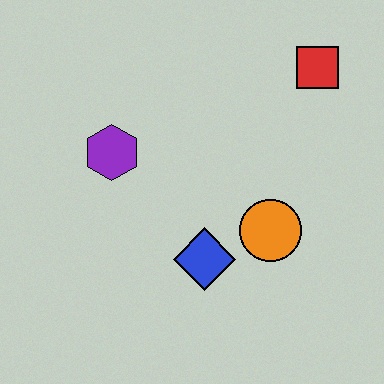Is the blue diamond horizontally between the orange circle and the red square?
No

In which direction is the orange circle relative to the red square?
The orange circle is below the red square.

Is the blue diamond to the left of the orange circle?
Yes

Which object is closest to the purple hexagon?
The blue diamond is closest to the purple hexagon.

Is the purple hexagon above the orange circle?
Yes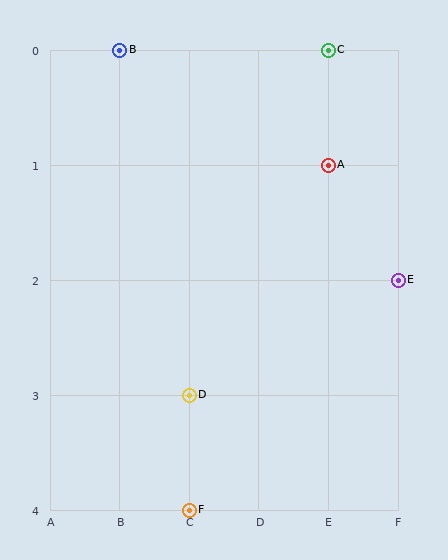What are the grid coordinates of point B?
Point B is at grid coordinates (B, 0).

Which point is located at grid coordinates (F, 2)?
Point E is at (F, 2).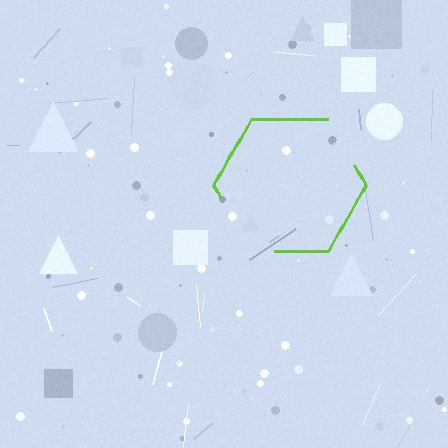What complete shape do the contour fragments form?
The contour fragments form a hexagon.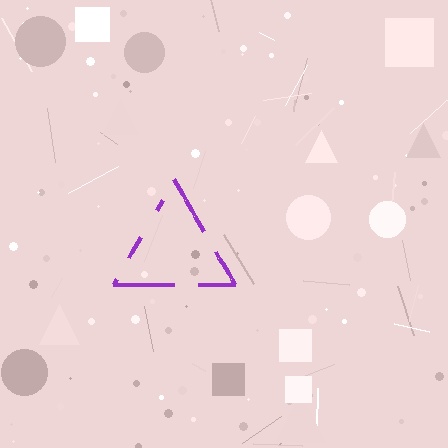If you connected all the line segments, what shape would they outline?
They would outline a triangle.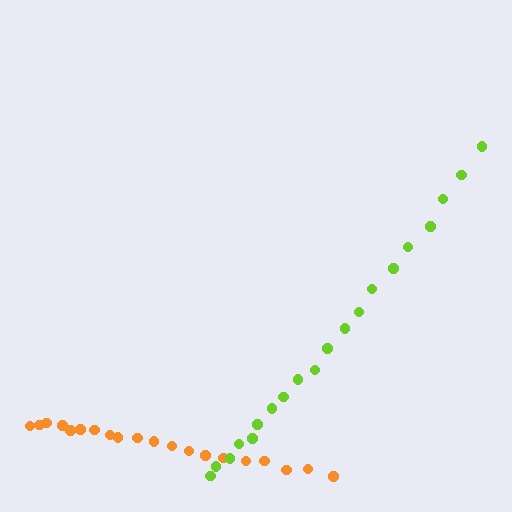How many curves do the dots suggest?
There are 2 distinct paths.